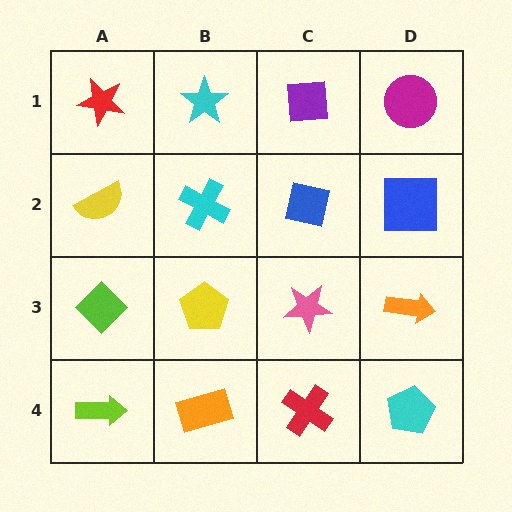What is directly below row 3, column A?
A lime arrow.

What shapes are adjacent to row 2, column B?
A cyan star (row 1, column B), a yellow pentagon (row 3, column B), a yellow semicircle (row 2, column A), a blue square (row 2, column C).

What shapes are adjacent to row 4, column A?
A lime diamond (row 3, column A), an orange rectangle (row 4, column B).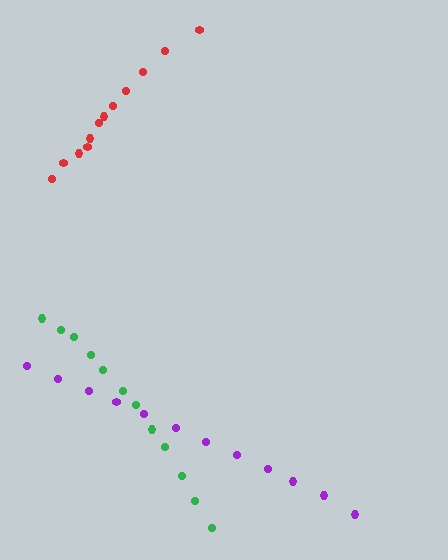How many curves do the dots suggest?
There are 3 distinct paths.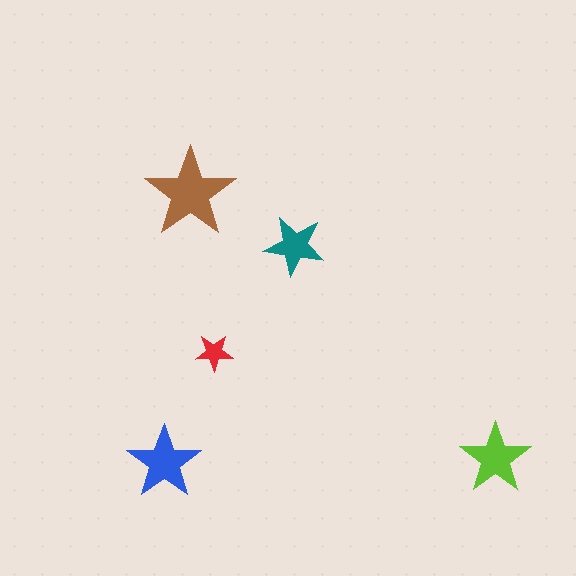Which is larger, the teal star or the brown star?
The brown one.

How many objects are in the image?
There are 5 objects in the image.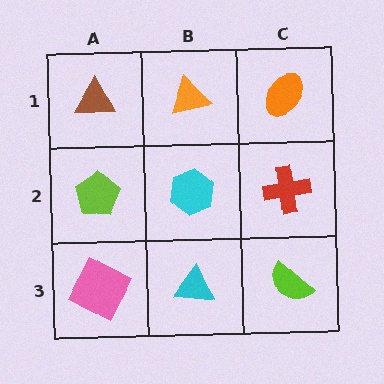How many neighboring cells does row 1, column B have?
3.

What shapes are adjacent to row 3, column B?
A cyan hexagon (row 2, column B), a pink square (row 3, column A), a lime semicircle (row 3, column C).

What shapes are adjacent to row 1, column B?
A cyan hexagon (row 2, column B), a brown triangle (row 1, column A), an orange ellipse (row 1, column C).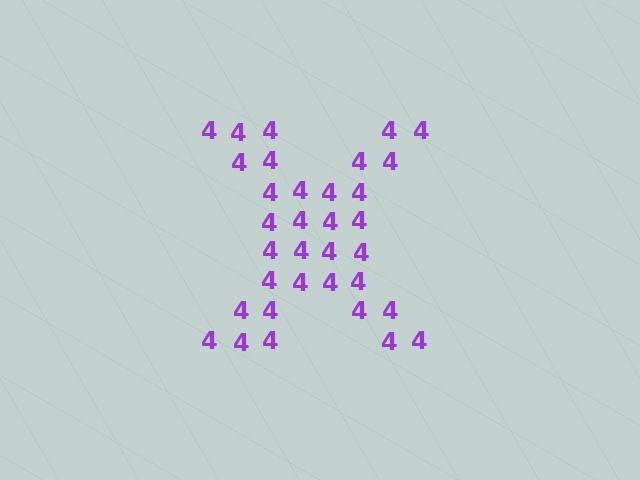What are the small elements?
The small elements are digit 4's.